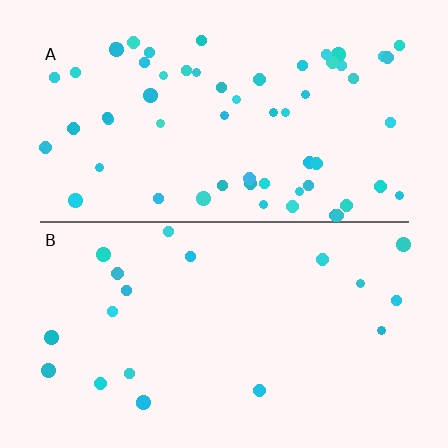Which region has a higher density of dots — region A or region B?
A (the top).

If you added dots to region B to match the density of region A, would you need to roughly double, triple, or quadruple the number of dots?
Approximately triple.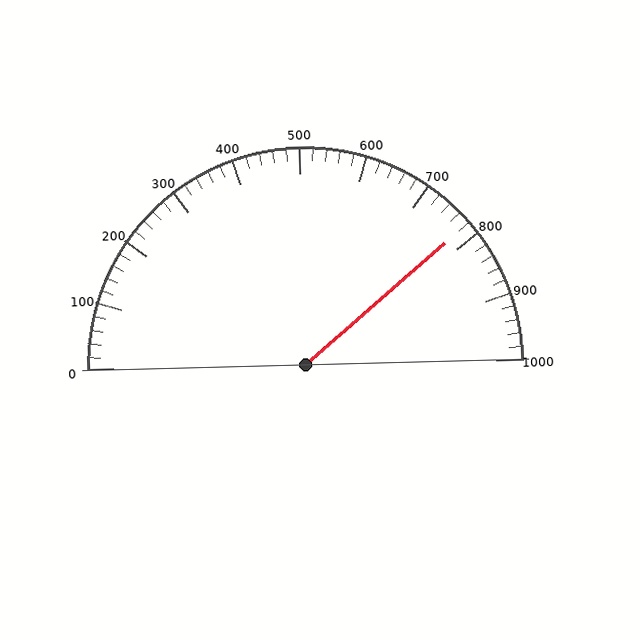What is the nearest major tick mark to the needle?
The nearest major tick mark is 800.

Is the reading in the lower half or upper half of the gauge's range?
The reading is in the upper half of the range (0 to 1000).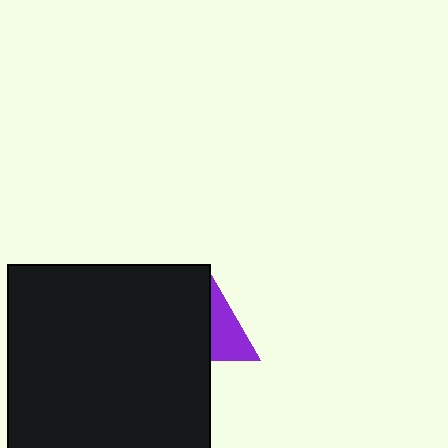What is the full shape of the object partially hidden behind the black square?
The partially hidden object is a purple triangle.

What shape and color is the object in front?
The object in front is a black square.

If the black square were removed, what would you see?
You would see the complete purple triangle.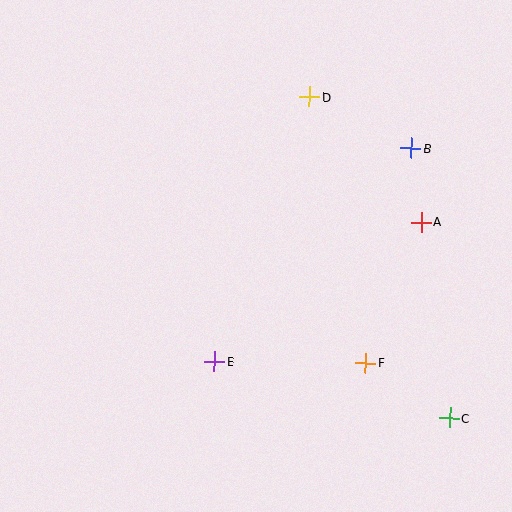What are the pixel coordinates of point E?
Point E is at (214, 362).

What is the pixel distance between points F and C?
The distance between F and C is 101 pixels.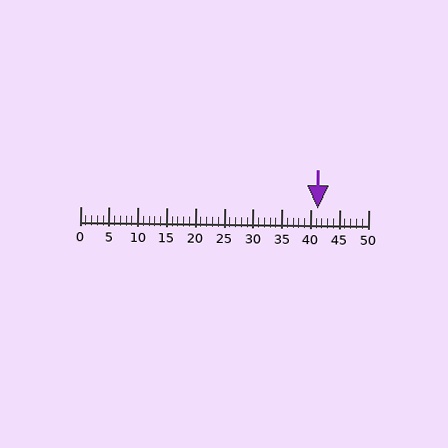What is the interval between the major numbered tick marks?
The major tick marks are spaced 5 units apart.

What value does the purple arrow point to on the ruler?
The purple arrow points to approximately 41.